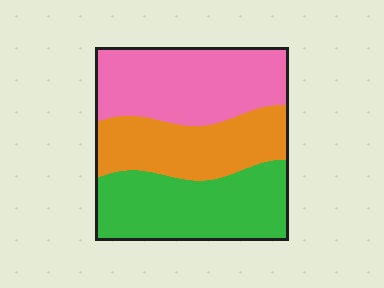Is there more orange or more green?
Green.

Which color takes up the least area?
Orange, at roughly 30%.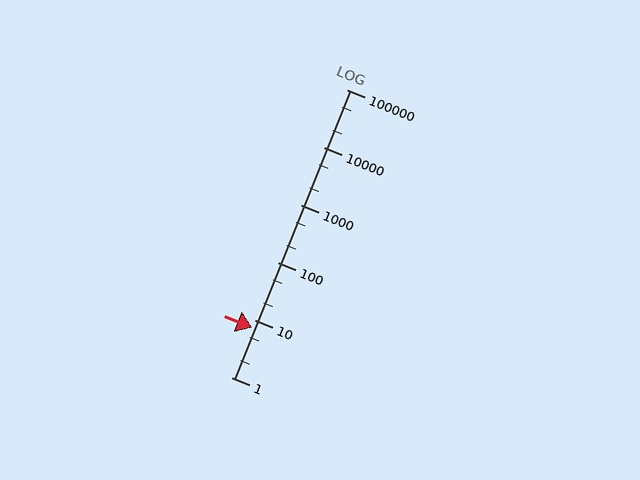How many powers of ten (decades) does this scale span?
The scale spans 5 decades, from 1 to 100000.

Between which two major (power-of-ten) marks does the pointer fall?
The pointer is between 1 and 10.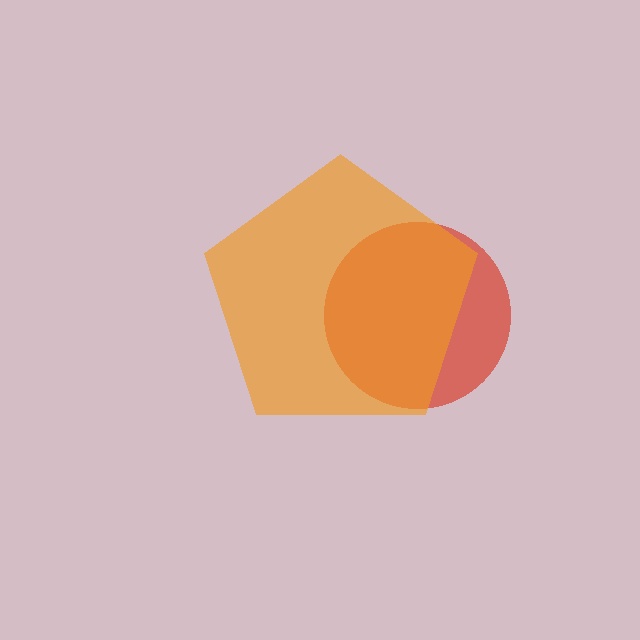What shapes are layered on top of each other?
The layered shapes are: a red circle, an orange pentagon.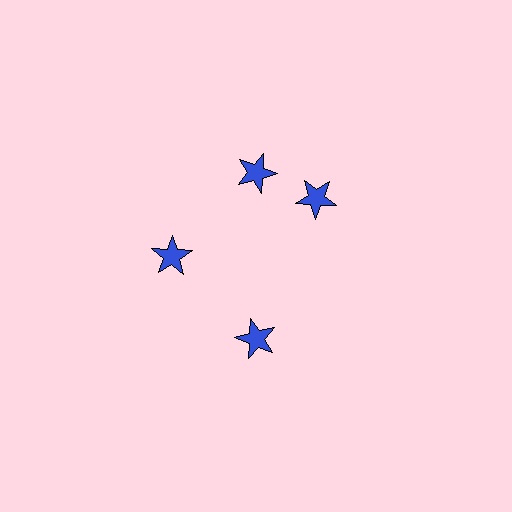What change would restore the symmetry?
The symmetry would be restored by rotating it back into even spacing with its neighbors so that all 4 stars sit at equal angles and equal distance from the center.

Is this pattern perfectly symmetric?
No. The 4 blue stars are arranged in a ring, but one element near the 3 o'clock position is rotated out of alignment along the ring, breaking the 4-fold rotational symmetry.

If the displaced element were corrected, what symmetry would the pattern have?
It would have 4-fold rotational symmetry — the pattern would map onto itself every 90 degrees.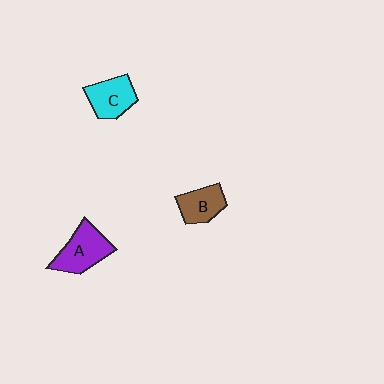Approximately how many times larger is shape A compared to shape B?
Approximately 1.4 times.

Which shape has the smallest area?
Shape B (brown).